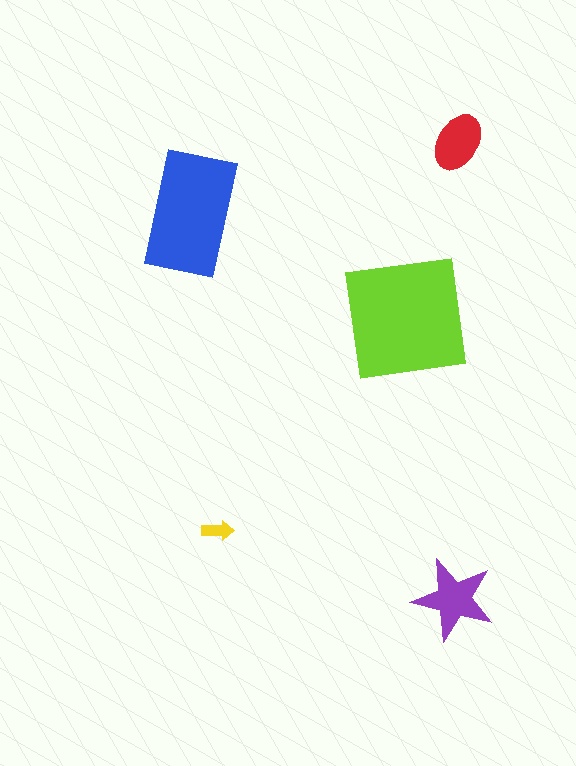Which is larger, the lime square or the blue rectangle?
The lime square.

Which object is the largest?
The lime square.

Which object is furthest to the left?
The blue rectangle is leftmost.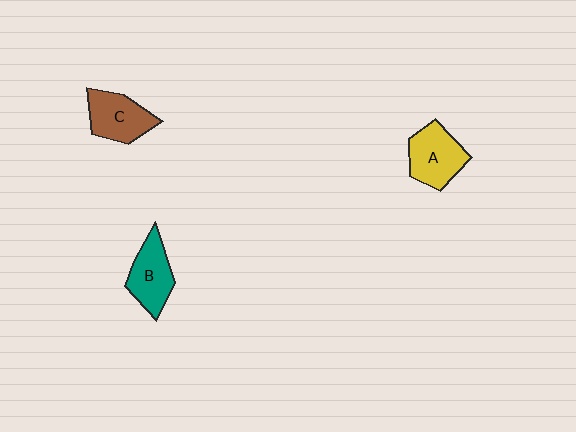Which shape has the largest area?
Shape A (yellow).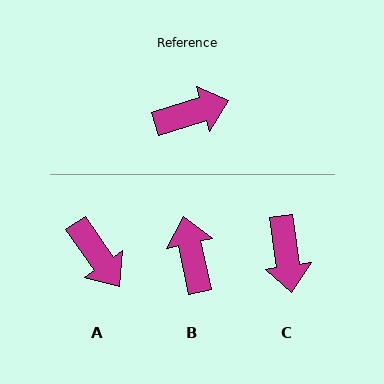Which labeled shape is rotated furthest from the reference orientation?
C, about 100 degrees away.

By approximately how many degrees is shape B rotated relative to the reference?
Approximately 85 degrees counter-clockwise.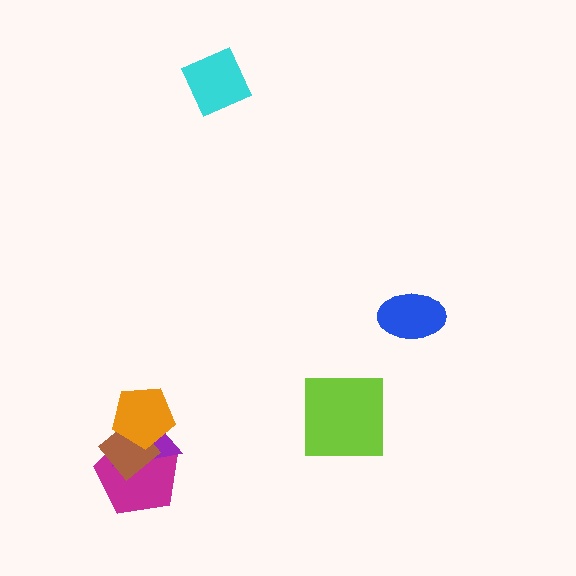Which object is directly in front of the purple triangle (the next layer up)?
The brown diamond is directly in front of the purple triangle.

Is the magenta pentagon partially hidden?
Yes, it is partially covered by another shape.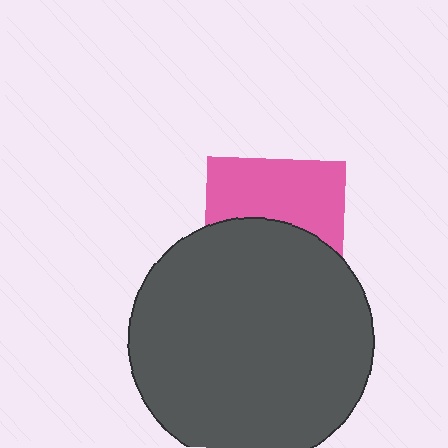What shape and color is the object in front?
The object in front is a dark gray circle.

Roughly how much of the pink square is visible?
About half of it is visible (roughly 49%).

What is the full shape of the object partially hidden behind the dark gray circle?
The partially hidden object is a pink square.